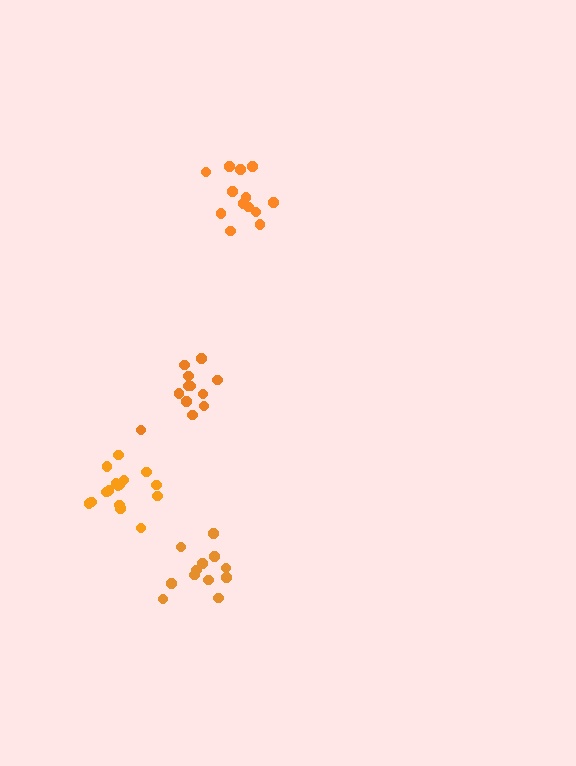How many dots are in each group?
Group 1: 12 dots, Group 2: 13 dots, Group 3: 16 dots, Group 4: 12 dots (53 total).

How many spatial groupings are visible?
There are 4 spatial groupings.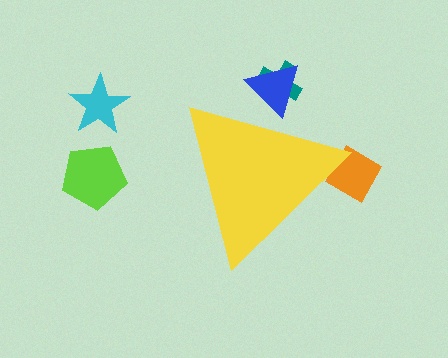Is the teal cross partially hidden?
Yes, the teal cross is partially hidden behind the yellow triangle.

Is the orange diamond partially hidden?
Yes, the orange diamond is partially hidden behind the yellow triangle.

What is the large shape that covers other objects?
A yellow triangle.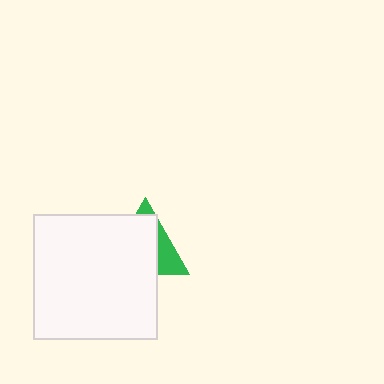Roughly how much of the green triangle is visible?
A small part of it is visible (roughly 31%).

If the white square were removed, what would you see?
You would see the complete green triangle.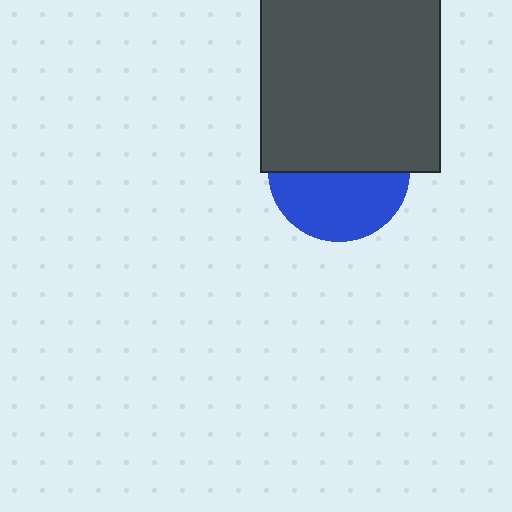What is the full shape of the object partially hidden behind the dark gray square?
The partially hidden object is a blue circle.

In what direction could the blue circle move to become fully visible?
The blue circle could move down. That would shift it out from behind the dark gray square entirely.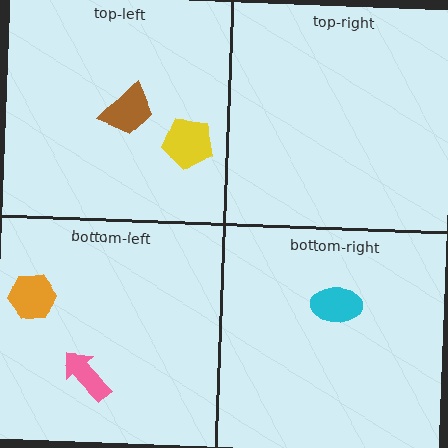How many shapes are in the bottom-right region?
1.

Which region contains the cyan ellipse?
The bottom-right region.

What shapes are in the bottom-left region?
The orange hexagon, the pink arrow.